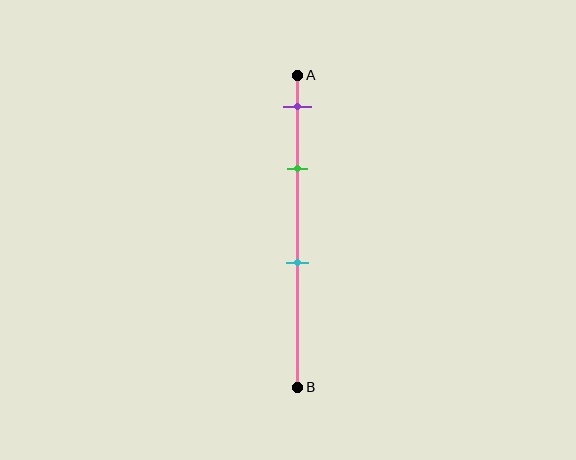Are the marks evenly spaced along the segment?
No, the marks are not evenly spaced.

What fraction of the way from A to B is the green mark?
The green mark is approximately 30% (0.3) of the way from A to B.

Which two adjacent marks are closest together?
The purple and green marks are the closest adjacent pair.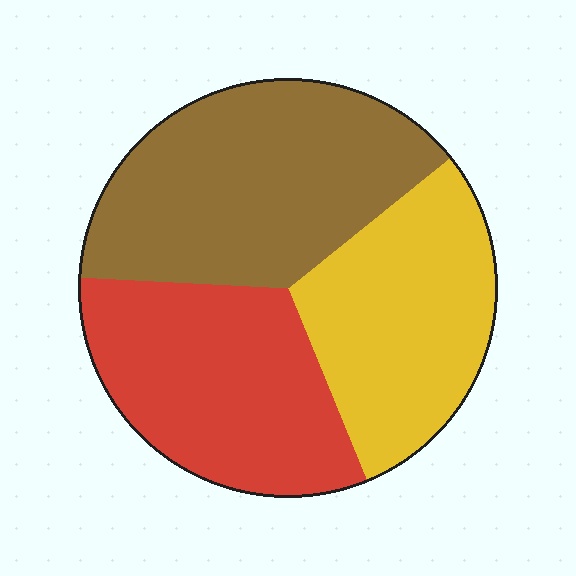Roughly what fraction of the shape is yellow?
Yellow takes up about one third (1/3) of the shape.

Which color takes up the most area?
Brown, at roughly 40%.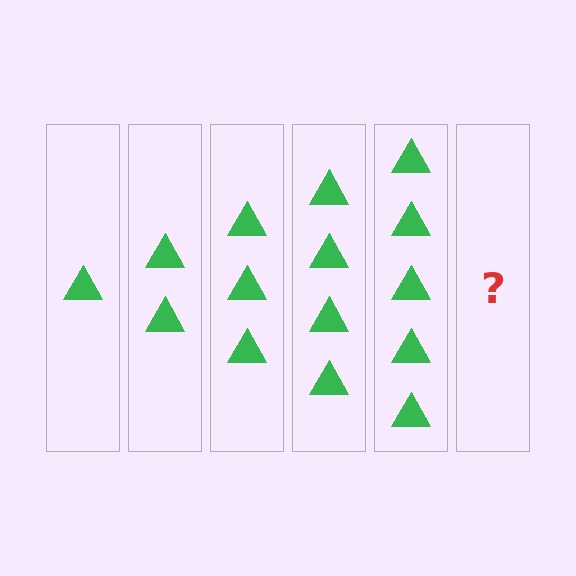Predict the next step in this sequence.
The next step is 6 triangles.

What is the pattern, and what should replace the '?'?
The pattern is that each step adds one more triangle. The '?' should be 6 triangles.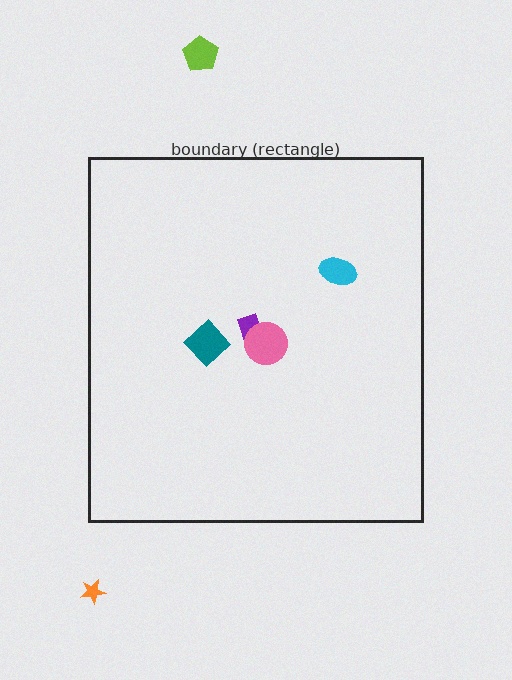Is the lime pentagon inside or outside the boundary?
Outside.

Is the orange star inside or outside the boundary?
Outside.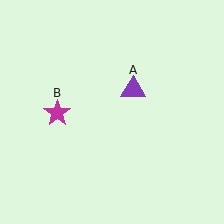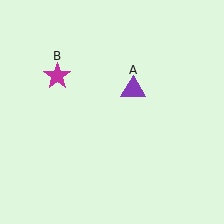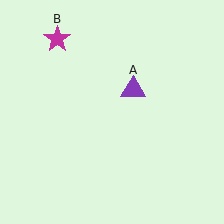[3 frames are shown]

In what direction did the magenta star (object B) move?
The magenta star (object B) moved up.